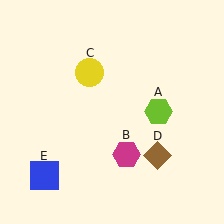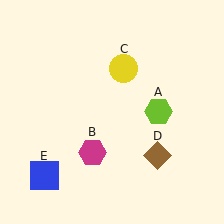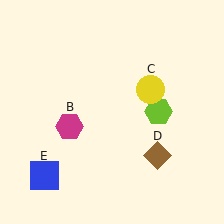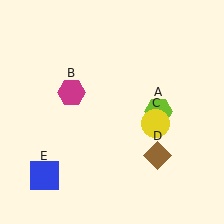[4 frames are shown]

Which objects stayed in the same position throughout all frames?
Lime hexagon (object A) and brown diamond (object D) and blue square (object E) remained stationary.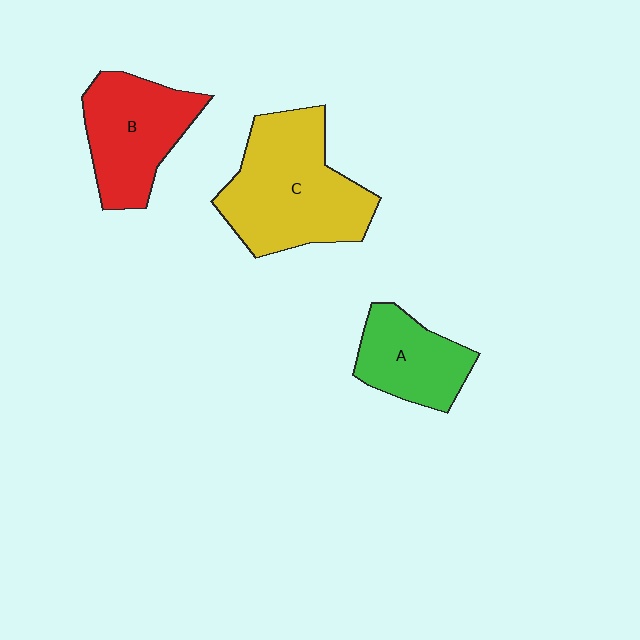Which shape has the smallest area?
Shape A (green).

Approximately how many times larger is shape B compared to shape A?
Approximately 1.3 times.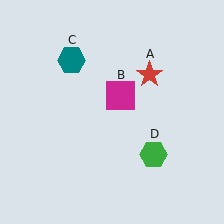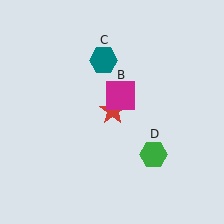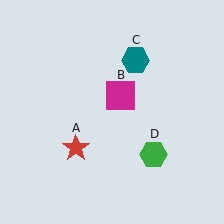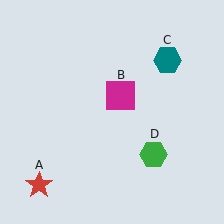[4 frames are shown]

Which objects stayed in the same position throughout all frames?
Magenta square (object B) and green hexagon (object D) remained stationary.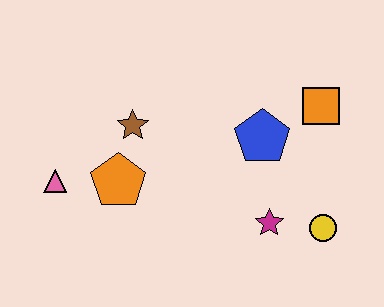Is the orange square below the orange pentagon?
No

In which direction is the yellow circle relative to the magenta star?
The yellow circle is to the right of the magenta star.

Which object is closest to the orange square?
The blue pentagon is closest to the orange square.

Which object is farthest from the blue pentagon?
The pink triangle is farthest from the blue pentagon.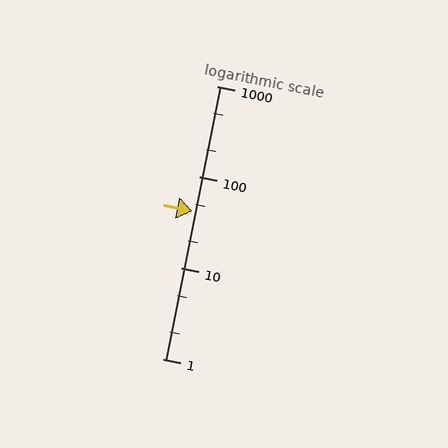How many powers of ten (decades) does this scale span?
The scale spans 3 decades, from 1 to 1000.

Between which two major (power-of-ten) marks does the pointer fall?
The pointer is between 10 and 100.